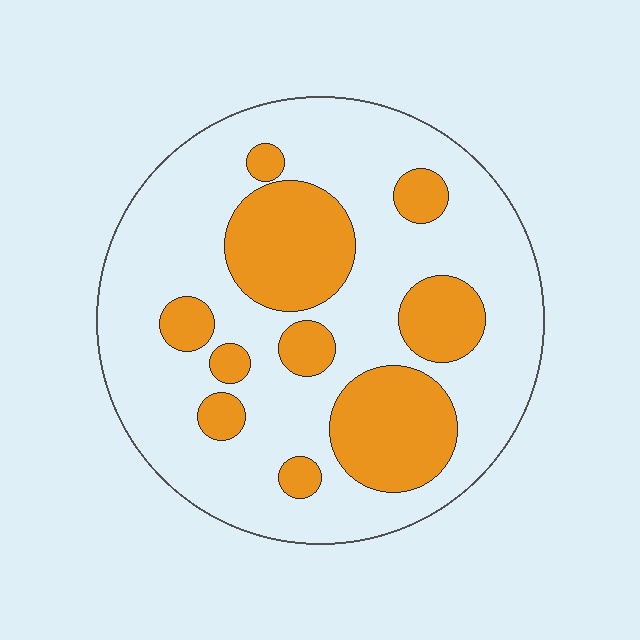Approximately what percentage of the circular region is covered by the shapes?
Approximately 30%.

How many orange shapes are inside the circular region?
10.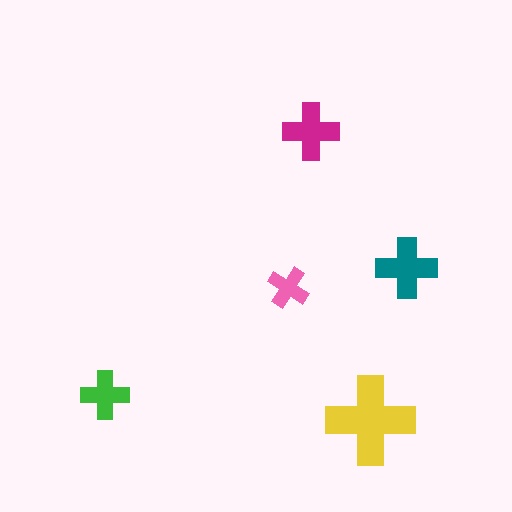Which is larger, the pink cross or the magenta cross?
The magenta one.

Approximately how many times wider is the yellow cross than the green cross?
About 2 times wider.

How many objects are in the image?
There are 5 objects in the image.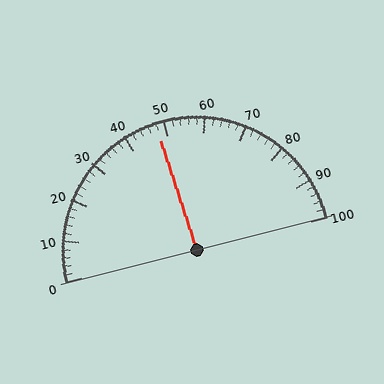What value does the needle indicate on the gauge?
The needle indicates approximately 48.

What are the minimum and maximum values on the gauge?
The gauge ranges from 0 to 100.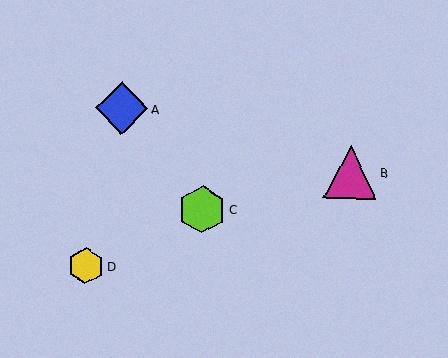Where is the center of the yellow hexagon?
The center of the yellow hexagon is at (86, 266).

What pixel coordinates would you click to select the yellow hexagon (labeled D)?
Click at (86, 266) to select the yellow hexagon D.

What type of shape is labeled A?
Shape A is a blue diamond.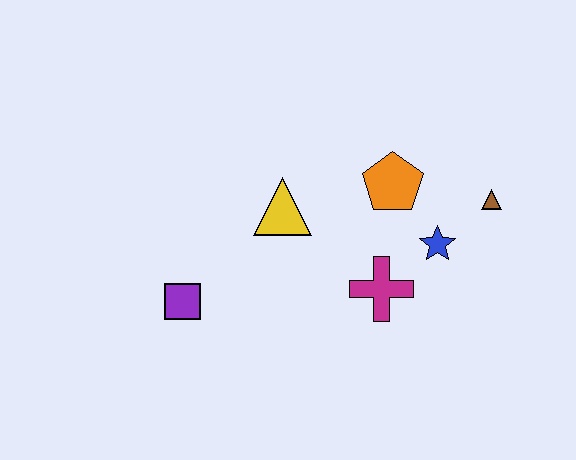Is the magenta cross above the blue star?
No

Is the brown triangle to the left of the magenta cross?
No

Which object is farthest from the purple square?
The brown triangle is farthest from the purple square.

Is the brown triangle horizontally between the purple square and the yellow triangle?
No